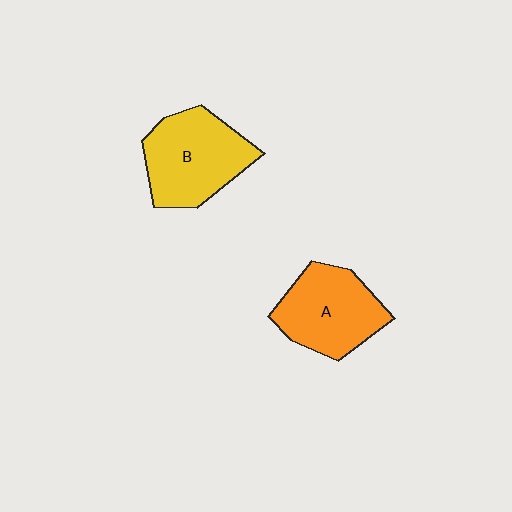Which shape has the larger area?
Shape B (yellow).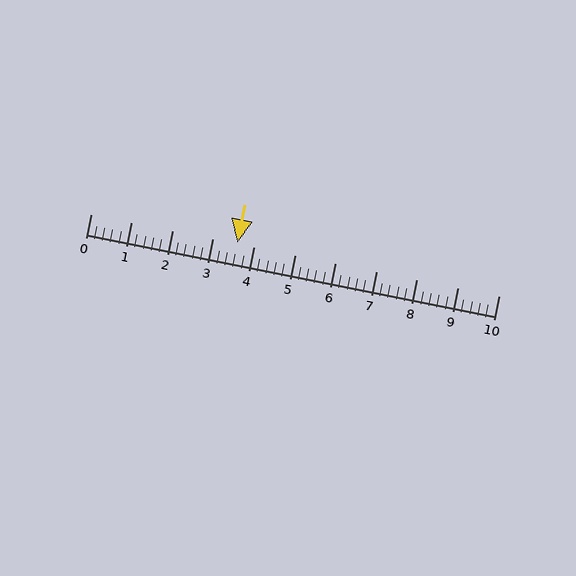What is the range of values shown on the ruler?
The ruler shows values from 0 to 10.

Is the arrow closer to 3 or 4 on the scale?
The arrow is closer to 4.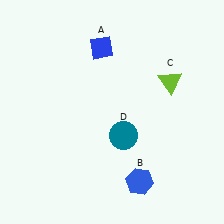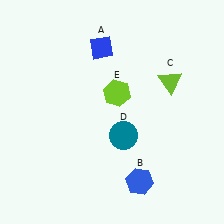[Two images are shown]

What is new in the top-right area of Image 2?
A lime hexagon (E) was added in the top-right area of Image 2.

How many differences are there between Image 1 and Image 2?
There is 1 difference between the two images.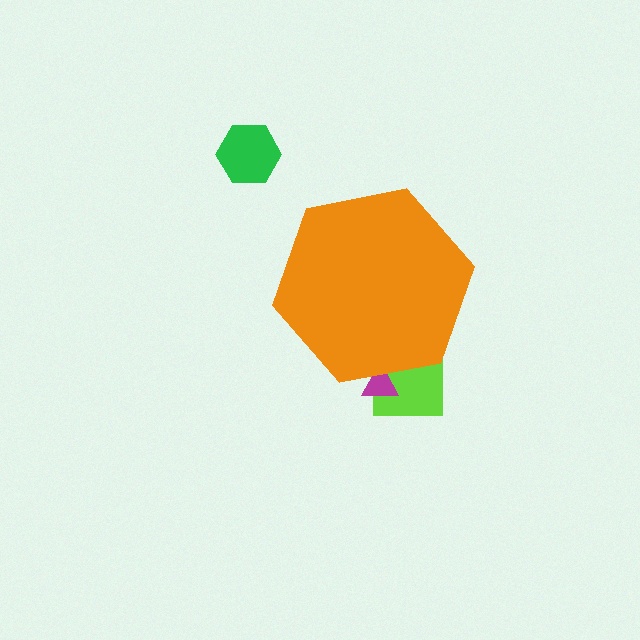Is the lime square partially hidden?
Yes, the lime square is partially hidden behind the orange hexagon.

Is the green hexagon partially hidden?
No, the green hexagon is fully visible.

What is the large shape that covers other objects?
An orange hexagon.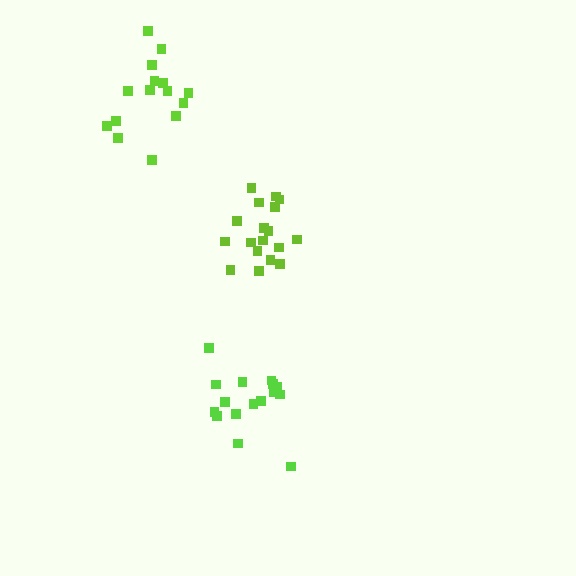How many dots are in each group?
Group 1: 16 dots, Group 2: 15 dots, Group 3: 18 dots (49 total).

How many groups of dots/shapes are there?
There are 3 groups.